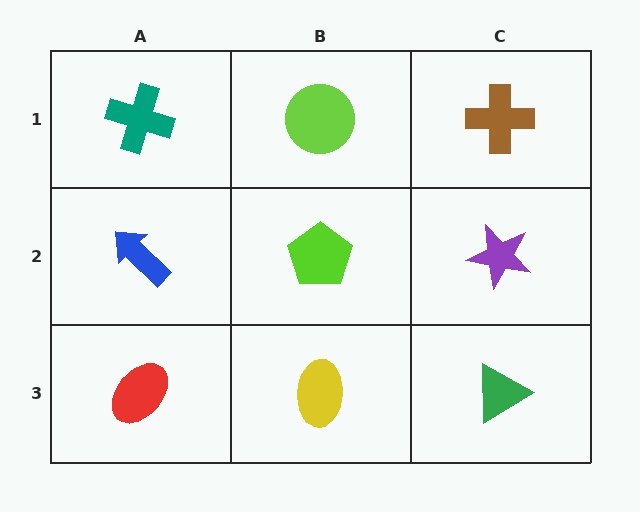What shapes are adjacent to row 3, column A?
A blue arrow (row 2, column A), a yellow ellipse (row 3, column B).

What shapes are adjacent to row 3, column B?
A lime pentagon (row 2, column B), a red ellipse (row 3, column A), a green triangle (row 3, column C).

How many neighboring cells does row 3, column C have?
2.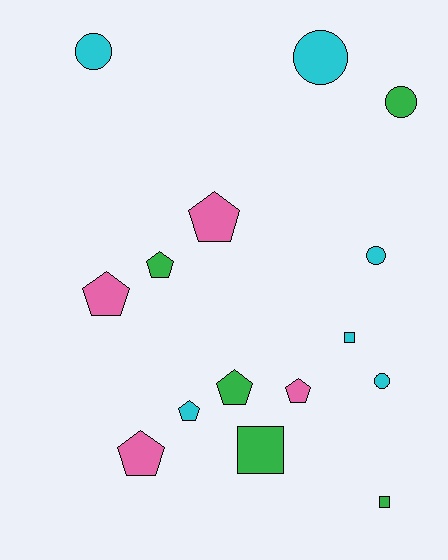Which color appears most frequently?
Cyan, with 6 objects.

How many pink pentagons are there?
There are 4 pink pentagons.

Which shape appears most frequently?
Pentagon, with 7 objects.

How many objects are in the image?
There are 15 objects.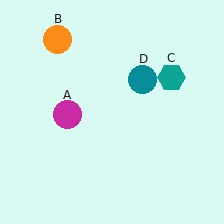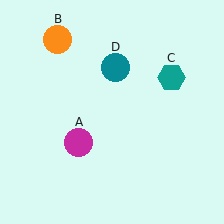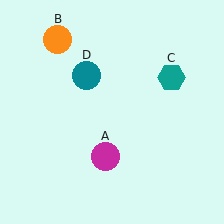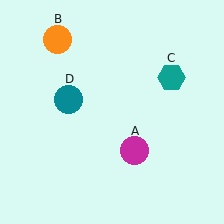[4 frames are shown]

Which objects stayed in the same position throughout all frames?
Orange circle (object B) and teal hexagon (object C) remained stationary.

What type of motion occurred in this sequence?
The magenta circle (object A), teal circle (object D) rotated counterclockwise around the center of the scene.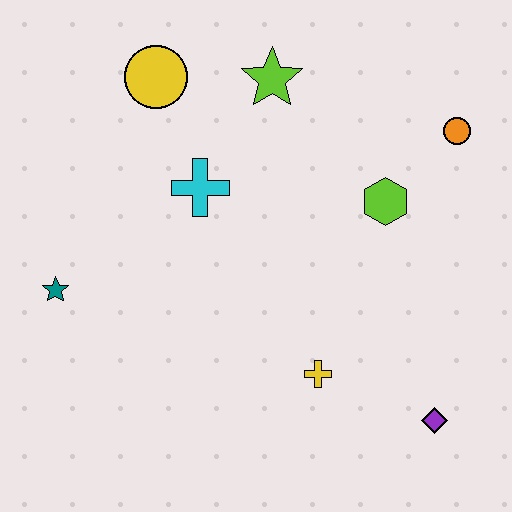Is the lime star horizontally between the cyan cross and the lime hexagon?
Yes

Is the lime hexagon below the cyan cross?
Yes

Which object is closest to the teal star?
The cyan cross is closest to the teal star.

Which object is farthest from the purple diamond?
The yellow circle is farthest from the purple diamond.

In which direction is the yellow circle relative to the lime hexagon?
The yellow circle is to the left of the lime hexagon.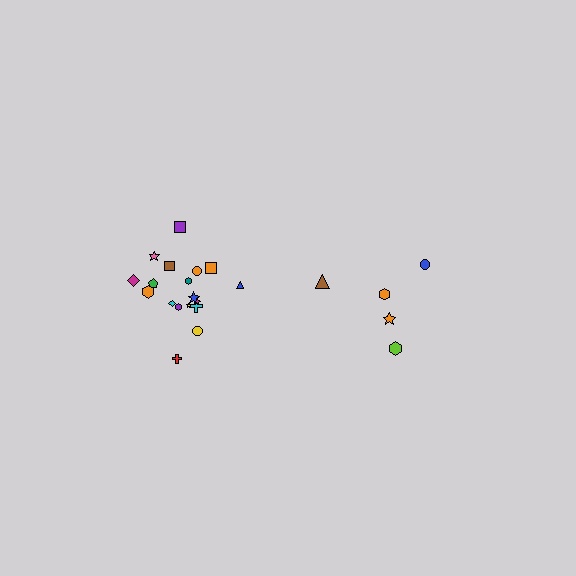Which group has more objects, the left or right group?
The left group.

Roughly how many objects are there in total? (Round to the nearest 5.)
Roughly 25 objects in total.